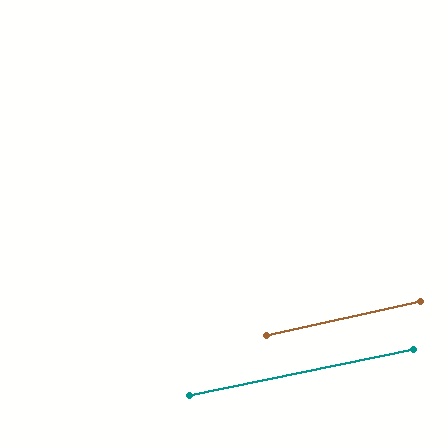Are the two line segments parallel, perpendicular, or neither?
Parallel — their directions differ by only 0.9°.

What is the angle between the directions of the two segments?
Approximately 1 degree.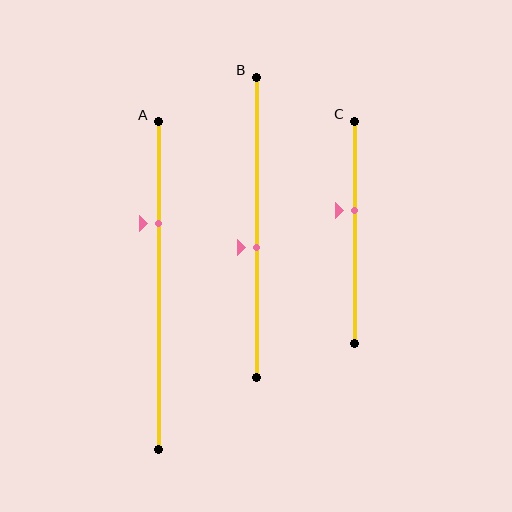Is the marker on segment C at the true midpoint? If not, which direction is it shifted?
No, the marker on segment C is shifted upward by about 10% of the segment length.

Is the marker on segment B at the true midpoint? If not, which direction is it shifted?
No, the marker on segment B is shifted downward by about 7% of the segment length.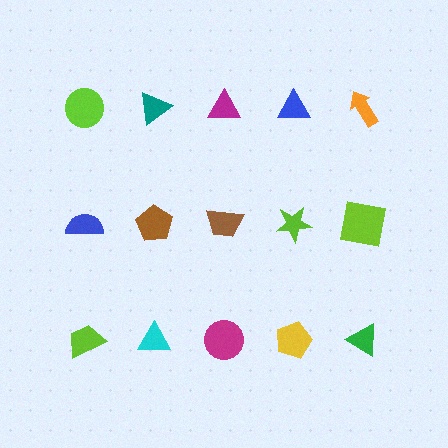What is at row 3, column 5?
A green triangle.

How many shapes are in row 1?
5 shapes.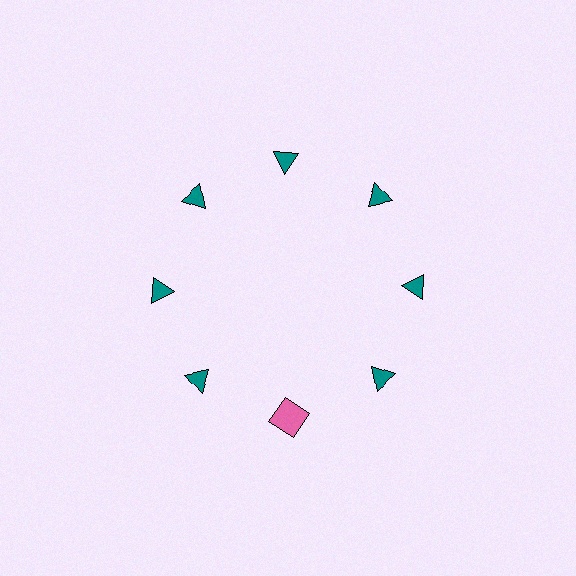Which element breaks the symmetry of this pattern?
The pink square at roughly the 6 o'clock position breaks the symmetry. All other shapes are teal triangles.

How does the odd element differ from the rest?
It differs in both color (pink instead of teal) and shape (square instead of triangle).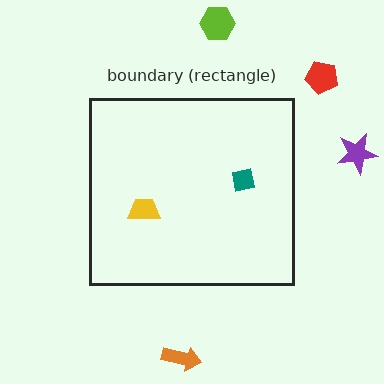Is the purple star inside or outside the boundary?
Outside.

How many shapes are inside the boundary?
2 inside, 4 outside.